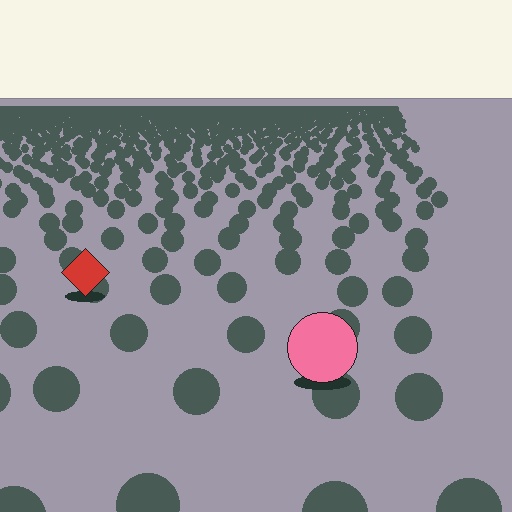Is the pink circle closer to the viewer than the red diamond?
Yes. The pink circle is closer — you can tell from the texture gradient: the ground texture is coarser near it.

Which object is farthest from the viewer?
The red diamond is farthest from the viewer. It appears smaller and the ground texture around it is denser.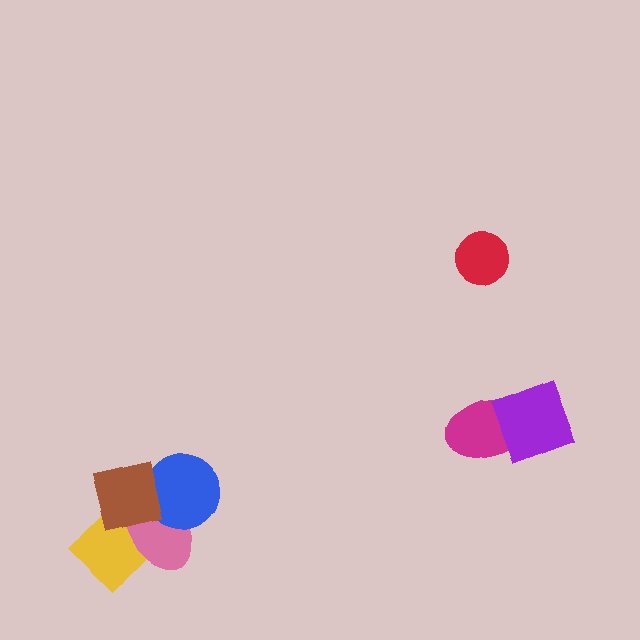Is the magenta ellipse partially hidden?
Yes, it is partially covered by another shape.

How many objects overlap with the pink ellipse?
3 objects overlap with the pink ellipse.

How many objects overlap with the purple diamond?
1 object overlaps with the purple diamond.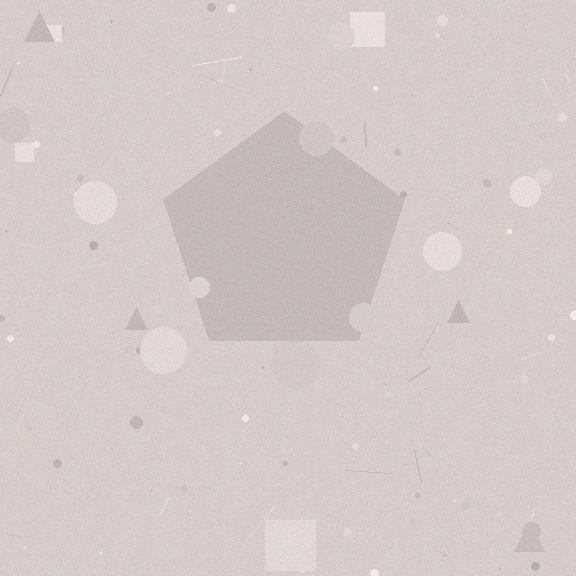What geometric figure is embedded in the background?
A pentagon is embedded in the background.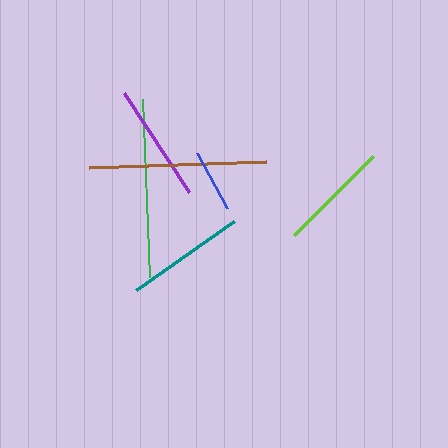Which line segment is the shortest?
The blue line is the shortest at approximately 62 pixels.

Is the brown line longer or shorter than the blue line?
The brown line is longer than the blue line.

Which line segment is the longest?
The green line is the longest at approximately 179 pixels.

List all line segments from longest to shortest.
From longest to shortest: green, brown, teal, purple, lime, blue.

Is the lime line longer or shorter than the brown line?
The brown line is longer than the lime line.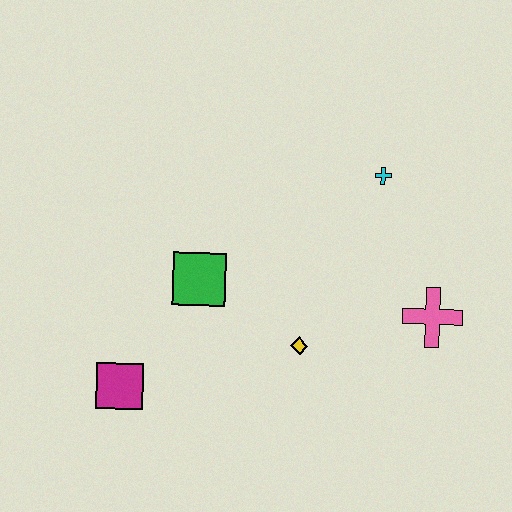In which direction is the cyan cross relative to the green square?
The cyan cross is to the right of the green square.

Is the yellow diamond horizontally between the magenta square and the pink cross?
Yes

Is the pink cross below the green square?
Yes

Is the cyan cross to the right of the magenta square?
Yes